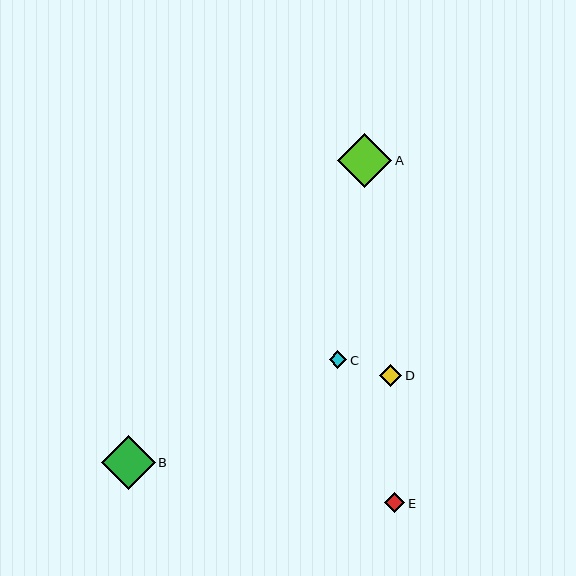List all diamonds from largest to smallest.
From largest to smallest: A, B, D, E, C.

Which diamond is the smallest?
Diamond C is the smallest with a size of approximately 18 pixels.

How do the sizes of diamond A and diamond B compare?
Diamond A and diamond B are approximately the same size.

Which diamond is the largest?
Diamond A is the largest with a size of approximately 54 pixels.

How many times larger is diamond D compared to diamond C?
Diamond D is approximately 1.2 times the size of diamond C.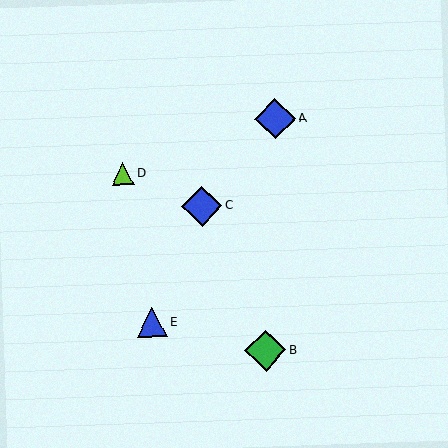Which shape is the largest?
The green diamond (labeled B) is the largest.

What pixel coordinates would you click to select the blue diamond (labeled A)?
Click at (275, 119) to select the blue diamond A.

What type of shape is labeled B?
Shape B is a green diamond.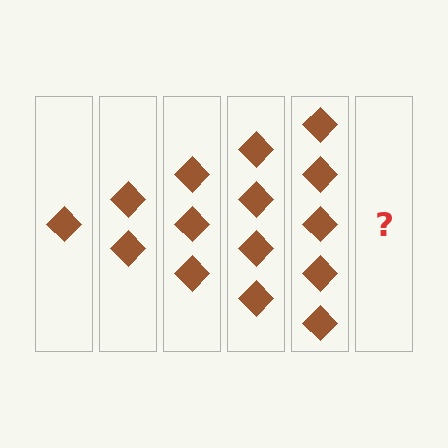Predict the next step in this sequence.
The next step is 6 diamonds.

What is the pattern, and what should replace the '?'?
The pattern is that each step adds one more diamond. The '?' should be 6 diamonds.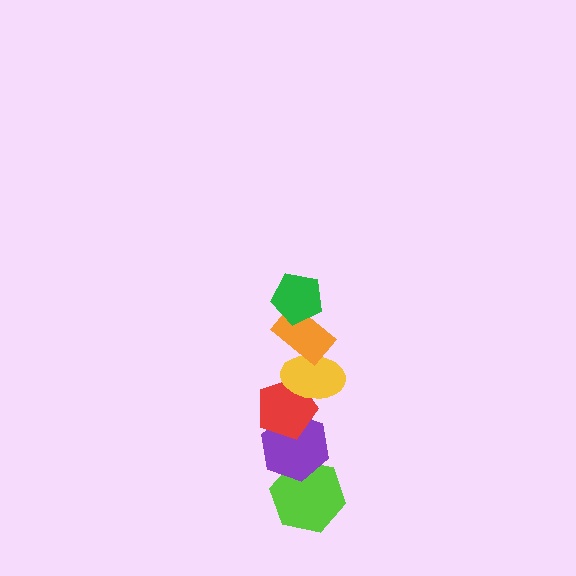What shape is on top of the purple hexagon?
The red pentagon is on top of the purple hexagon.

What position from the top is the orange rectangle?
The orange rectangle is 2nd from the top.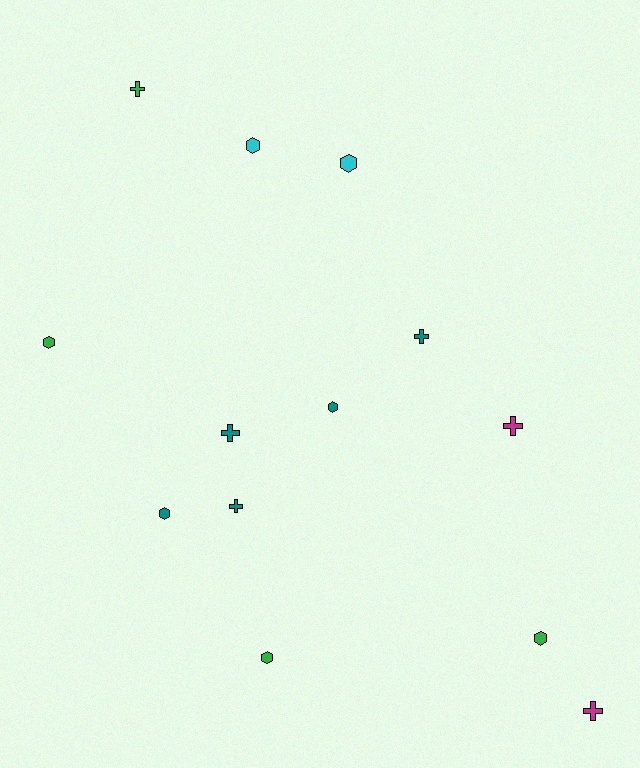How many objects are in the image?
There are 13 objects.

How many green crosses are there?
There is 1 green cross.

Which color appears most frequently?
Teal, with 5 objects.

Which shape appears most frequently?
Hexagon, with 7 objects.